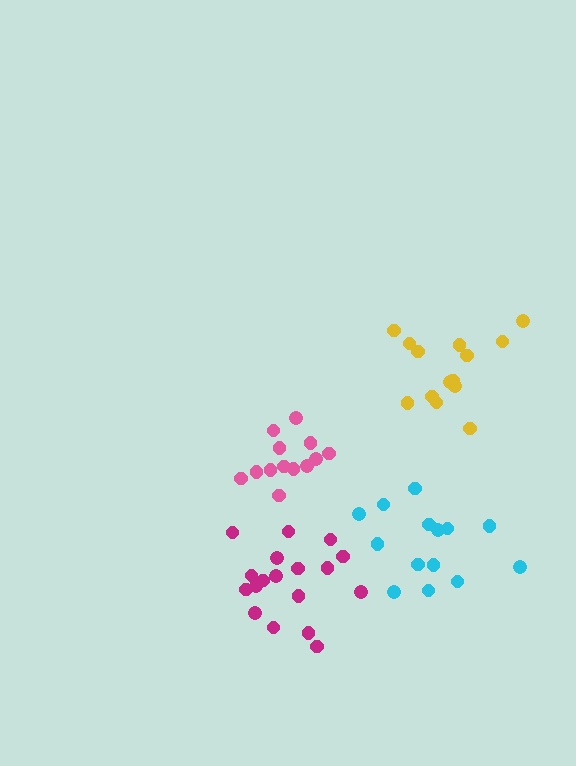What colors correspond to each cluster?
The clusters are colored: cyan, pink, magenta, yellow.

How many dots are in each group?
Group 1: 14 dots, Group 2: 13 dots, Group 3: 18 dots, Group 4: 14 dots (59 total).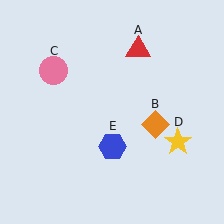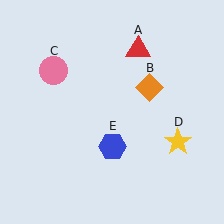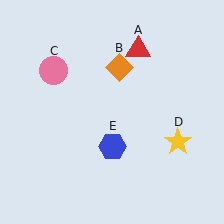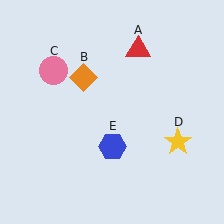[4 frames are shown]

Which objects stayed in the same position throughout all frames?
Red triangle (object A) and pink circle (object C) and yellow star (object D) and blue hexagon (object E) remained stationary.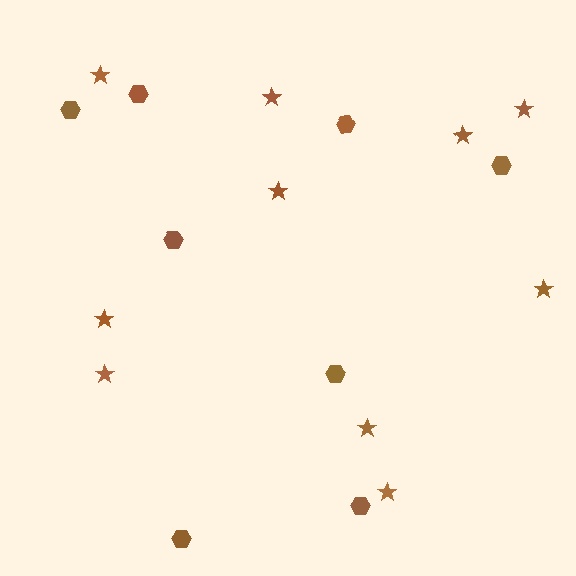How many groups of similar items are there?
There are 2 groups: one group of stars (10) and one group of hexagons (8).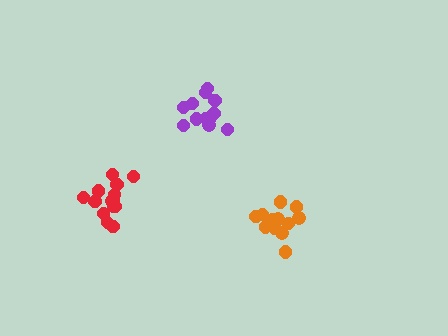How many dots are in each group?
Group 1: 12 dots, Group 2: 12 dots, Group 3: 14 dots (38 total).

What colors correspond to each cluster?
The clusters are colored: orange, purple, red.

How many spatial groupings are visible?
There are 3 spatial groupings.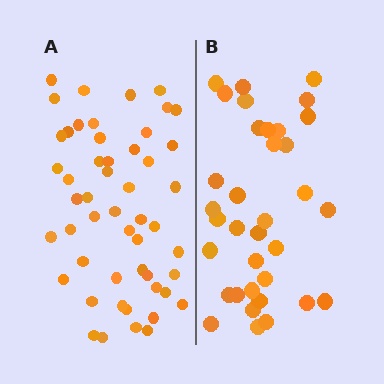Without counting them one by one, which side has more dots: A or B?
Region A (the left region) has more dots.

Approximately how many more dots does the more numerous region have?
Region A has approximately 15 more dots than region B.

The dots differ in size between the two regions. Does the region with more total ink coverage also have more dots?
No. Region B has more total ink coverage because its dots are larger, but region A actually contains more individual dots. Total area can be misleading — the number of items is what matters here.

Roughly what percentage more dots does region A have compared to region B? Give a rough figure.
About 45% more.